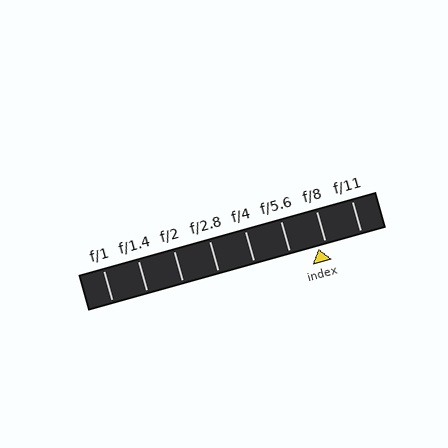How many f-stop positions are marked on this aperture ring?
There are 8 f-stop positions marked.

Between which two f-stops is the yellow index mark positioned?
The index mark is between f/5.6 and f/8.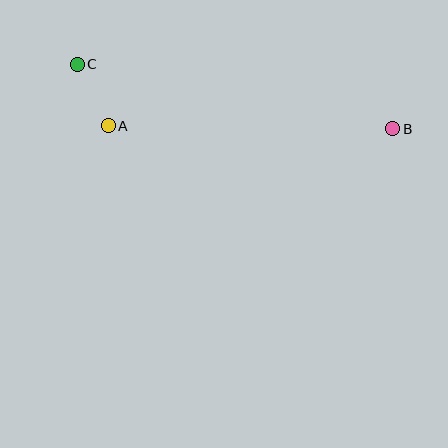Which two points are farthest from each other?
Points B and C are farthest from each other.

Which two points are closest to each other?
Points A and C are closest to each other.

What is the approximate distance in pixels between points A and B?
The distance between A and B is approximately 285 pixels.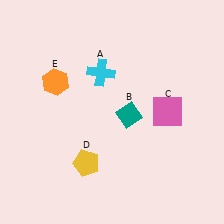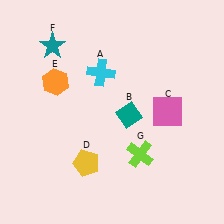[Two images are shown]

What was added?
A teal star (F), a lime cross (G) were added in Image 2.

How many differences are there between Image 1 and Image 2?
There are 2 differences between the two images.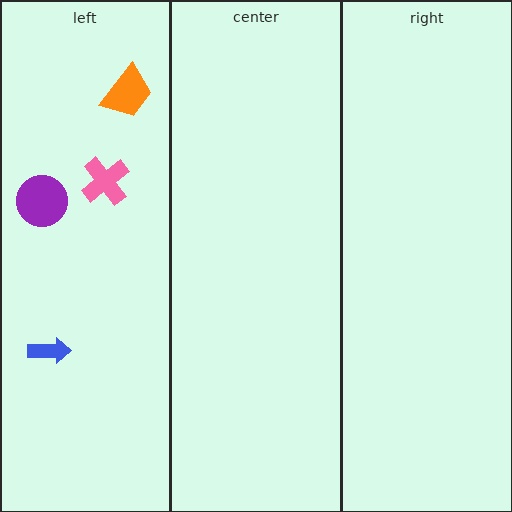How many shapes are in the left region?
4.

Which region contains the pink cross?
The left region.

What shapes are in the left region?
The blue arrow, the orange trapezoid, the pink cross, the purple circle.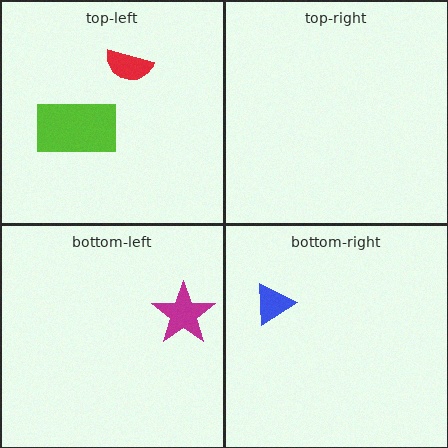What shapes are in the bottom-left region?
The magenta star.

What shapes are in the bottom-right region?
The blue triangle.